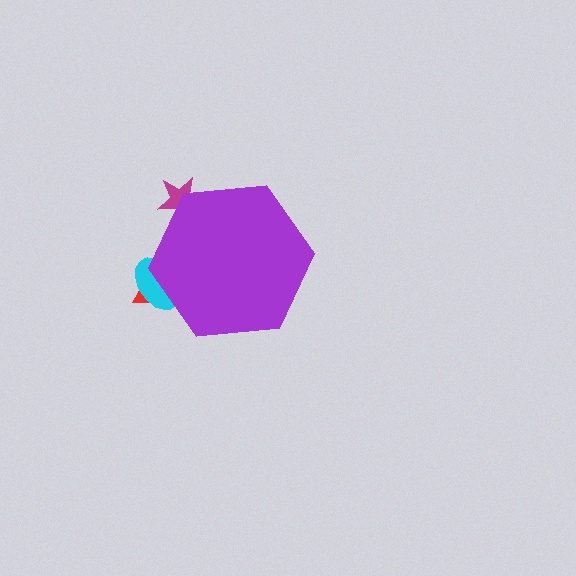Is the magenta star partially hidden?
Yes, the magenta star is partially hidden behind the purple hexagon.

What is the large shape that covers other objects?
A purple hexagon.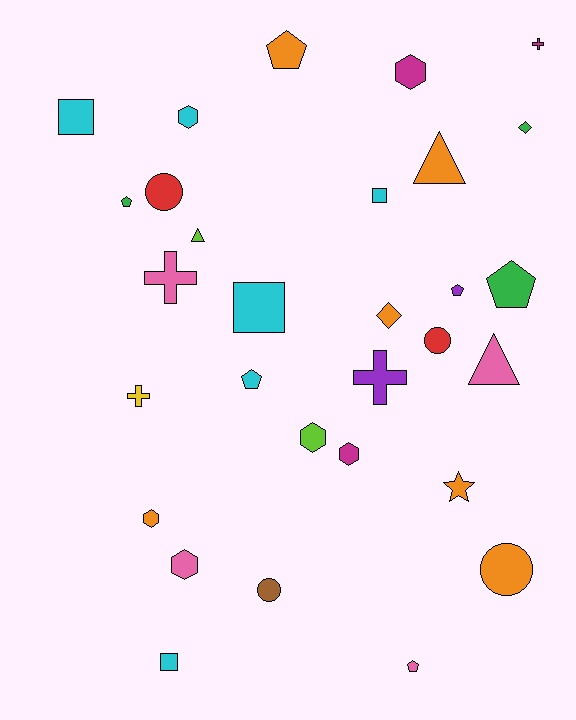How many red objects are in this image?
There are 2 red objects.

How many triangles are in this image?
There are 3 triangles.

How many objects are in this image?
There are 30 objects.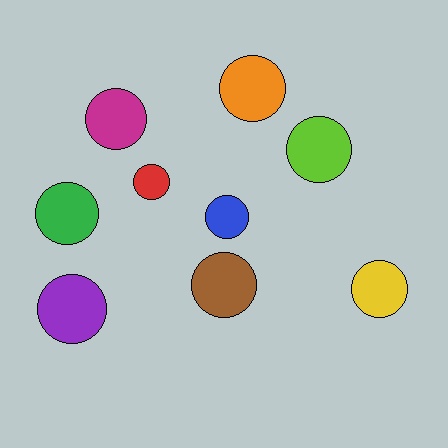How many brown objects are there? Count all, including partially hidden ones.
There is 1 brown object.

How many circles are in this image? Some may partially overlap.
There are 9 circles.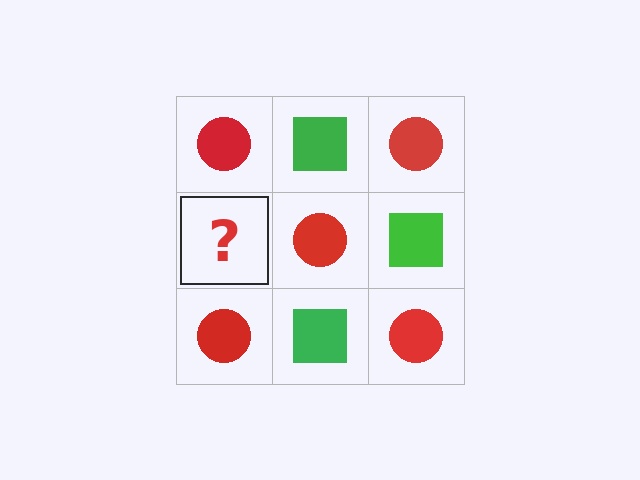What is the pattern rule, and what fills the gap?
The rule is that it alternates red circle and green square in a checkerboard pattern. The gap should be filled with a green square.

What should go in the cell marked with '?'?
The missing cell should contain a green square.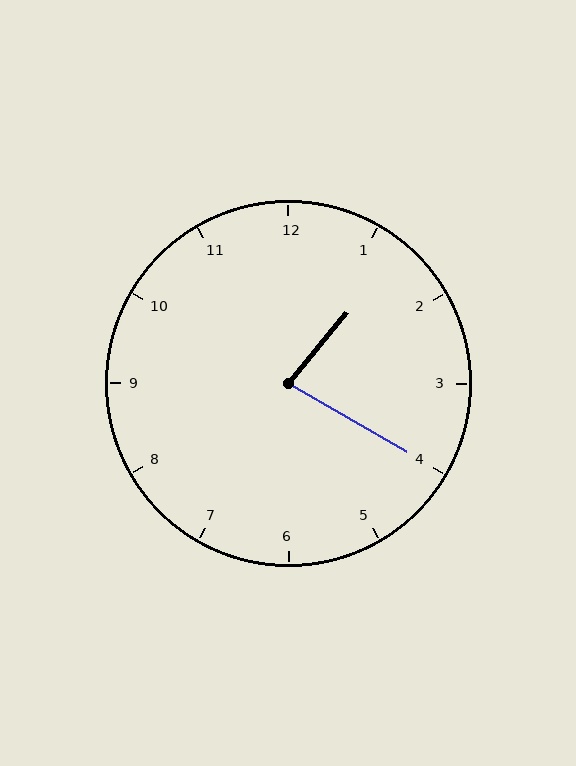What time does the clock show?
1:20.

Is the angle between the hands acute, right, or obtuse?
It is acute.